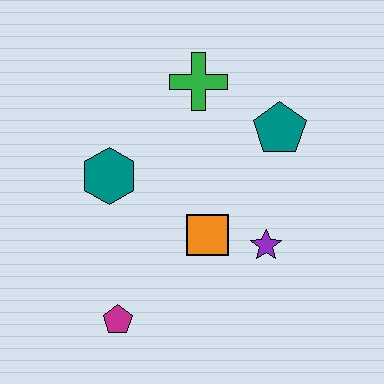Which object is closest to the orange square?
The purple star is closest to the orange square.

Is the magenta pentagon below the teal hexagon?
Yes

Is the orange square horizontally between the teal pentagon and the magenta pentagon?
Yes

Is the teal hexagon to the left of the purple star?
Yes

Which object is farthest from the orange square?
The green cross is farthest from the orange square.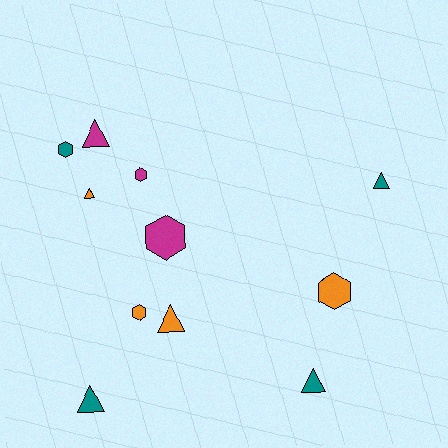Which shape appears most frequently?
Triangle, with 6 objects.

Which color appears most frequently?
Teal, with 4 objects.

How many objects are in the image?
There are 11 objects.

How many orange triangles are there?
There are 2 orange triangles.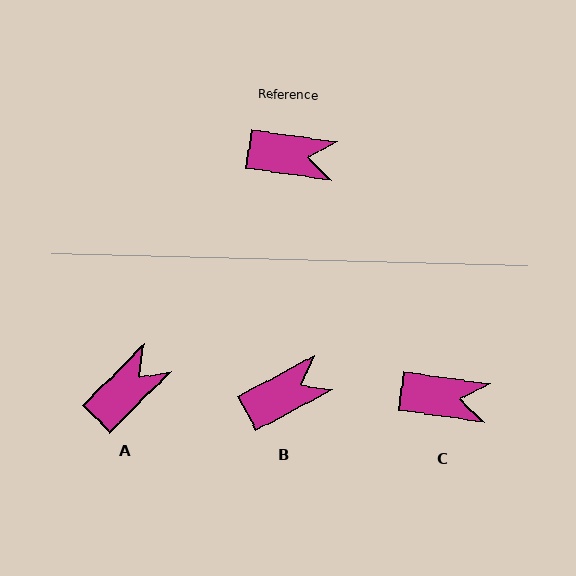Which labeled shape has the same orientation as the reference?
C.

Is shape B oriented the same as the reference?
No, it is off by about 36 degrees.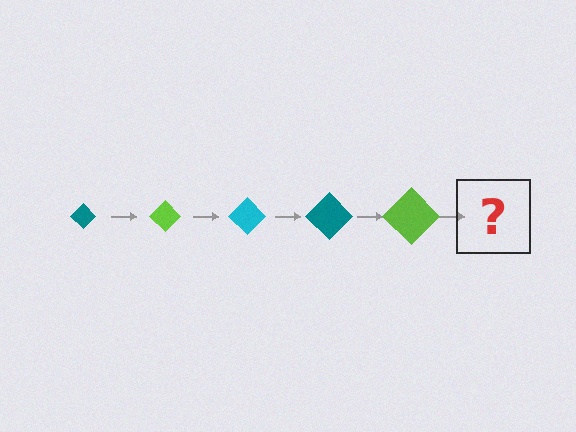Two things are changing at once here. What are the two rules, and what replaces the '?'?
The two rules are that the diamond grows larger each step and the color cycles through teal, lime, and cyan. The '?' should be a cyan diamond, larger than the previous one.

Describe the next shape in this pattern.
It should be a cyan diamond, larger than the previous one.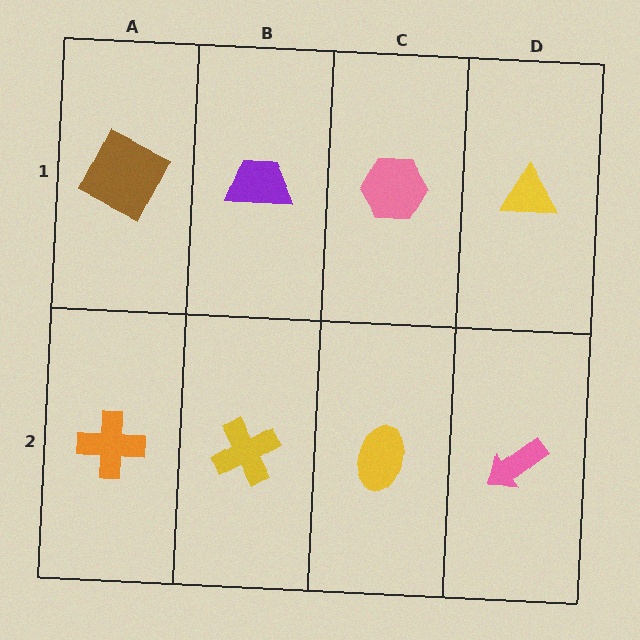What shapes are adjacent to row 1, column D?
A pink arrow (row 2, column D), a pink hexagon (row 1, column C).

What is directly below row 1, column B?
A yellow cross.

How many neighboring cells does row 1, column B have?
3.